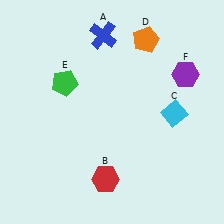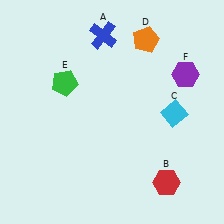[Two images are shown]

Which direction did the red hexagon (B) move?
The red hexagon (B) moved right.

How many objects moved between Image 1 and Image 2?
1 object moved between the two images.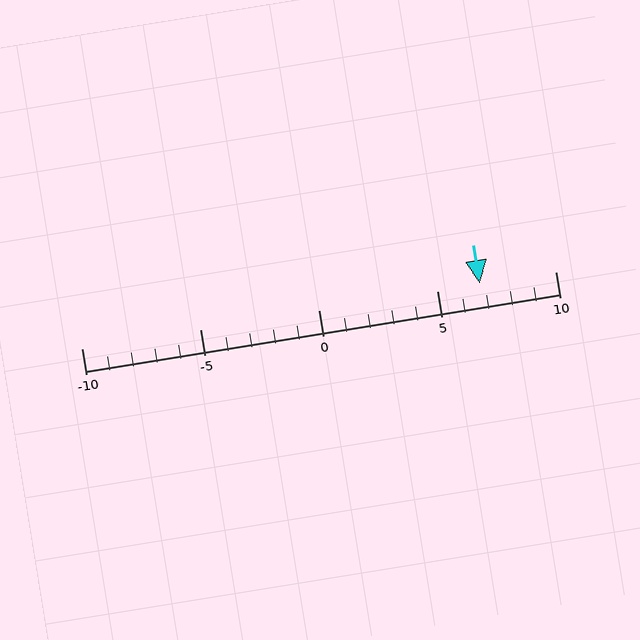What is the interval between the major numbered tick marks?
The major tick marks are spaced 5 units apart.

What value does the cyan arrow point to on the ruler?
The cyan arrow points to approximately 7.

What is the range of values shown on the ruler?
The ruler shows values from -10 to 10.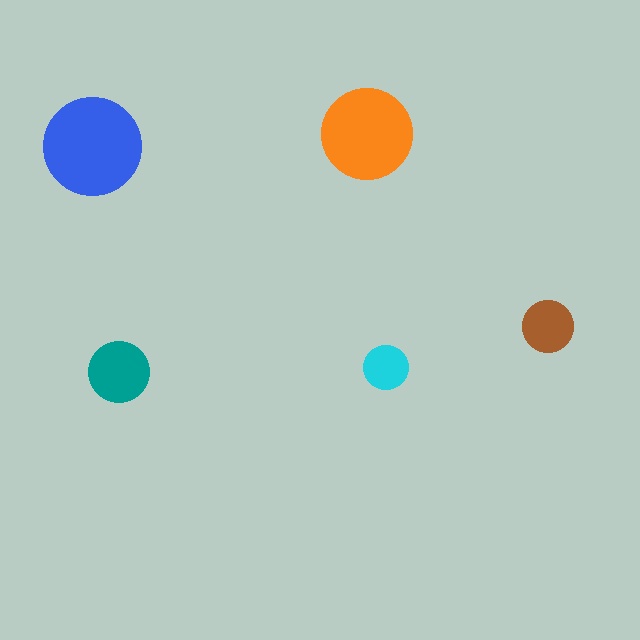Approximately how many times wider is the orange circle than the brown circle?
About 2 times wider.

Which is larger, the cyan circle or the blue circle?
The blue one.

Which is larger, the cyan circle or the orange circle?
The orange one.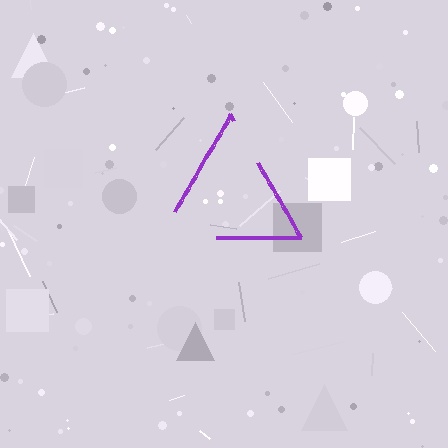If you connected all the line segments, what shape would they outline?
They would outline a triangle.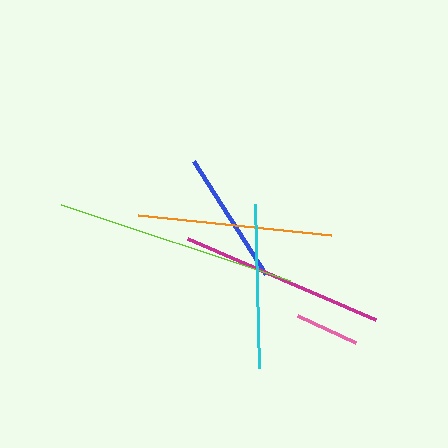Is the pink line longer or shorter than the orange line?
The orange line is longer than the pink line.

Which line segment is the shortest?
The pink line is the shortest at approximately 64 pixels.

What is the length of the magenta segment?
The magenta segment is approximately 205 pixels long.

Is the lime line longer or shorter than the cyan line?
The lime line is longer than the cyan line.